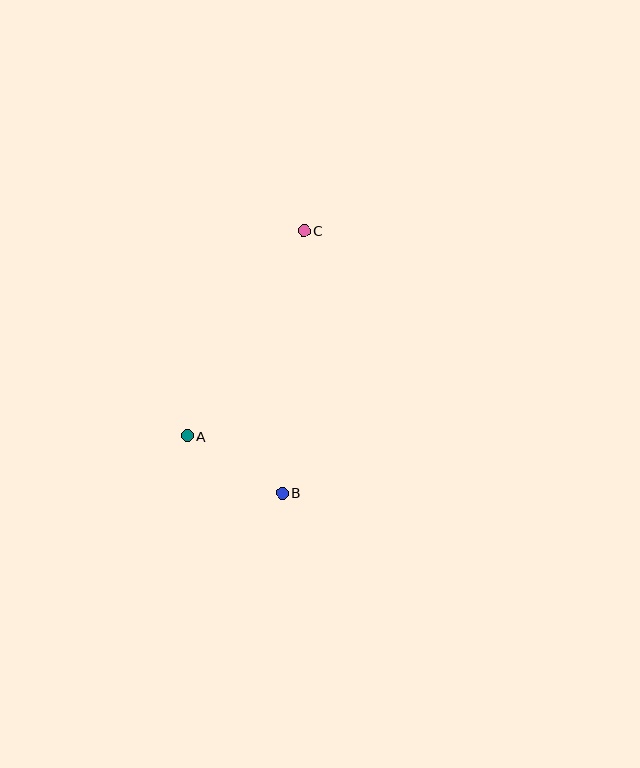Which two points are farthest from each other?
Points B and C are farthest from each other.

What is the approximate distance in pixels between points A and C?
The distance between A and C is approximately 236 pixels.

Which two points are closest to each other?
Points A and B are closest to each other.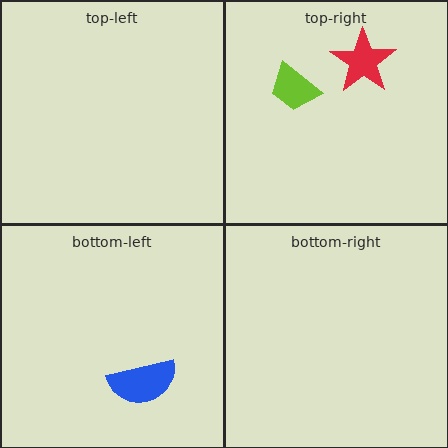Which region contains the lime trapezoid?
The top-right region.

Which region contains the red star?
The top-right region.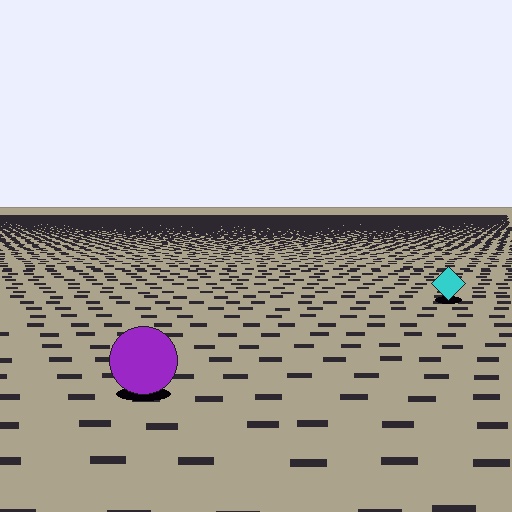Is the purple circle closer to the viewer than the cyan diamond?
Yes. The purple circle is closer — you can tell from the texture gradient: the ground texture is coarser near it.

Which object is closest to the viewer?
The purple circle is closest. The texture marks near it are larger and more spread out.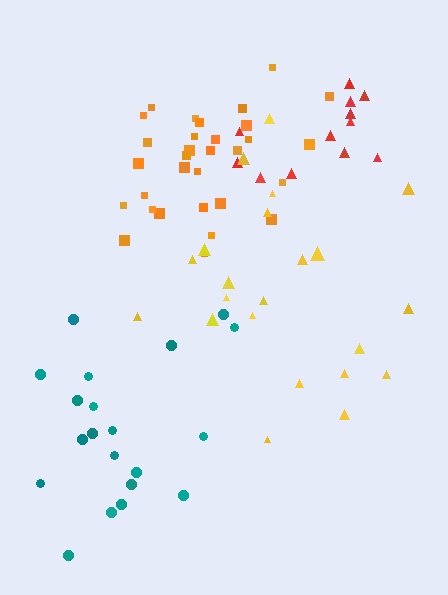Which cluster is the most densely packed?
Orange.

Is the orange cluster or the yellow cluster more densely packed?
Orange.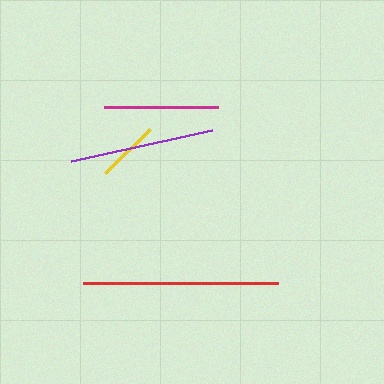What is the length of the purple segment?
The purple segment is approximately 145 pixels long.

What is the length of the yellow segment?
The yellow segment is approximately 62 pixels long.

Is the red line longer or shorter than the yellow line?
The red line is longer than the yellow line.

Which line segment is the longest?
The red line is the longest at approximately 196 pixels.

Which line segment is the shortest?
The yellow line is the shortest at approximately 62 pixels.